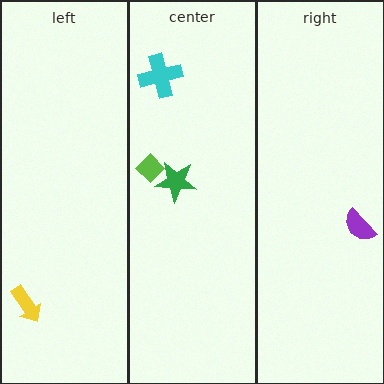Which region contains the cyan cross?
The center region.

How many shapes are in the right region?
1.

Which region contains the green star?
The center region.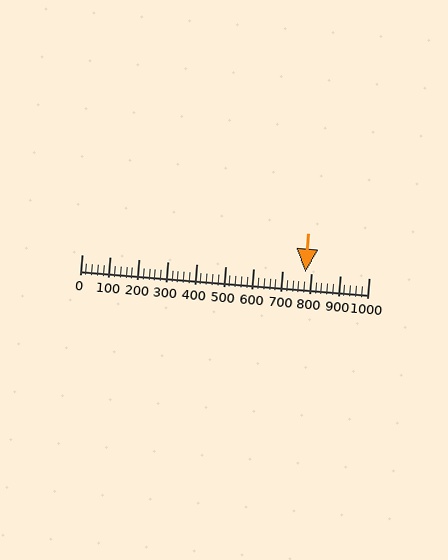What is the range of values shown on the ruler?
The ruler shows values from 0 to 1000.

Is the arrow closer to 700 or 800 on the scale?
The arrow is closer to 800.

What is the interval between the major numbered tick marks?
The major tick marks are spaced 100 units apart.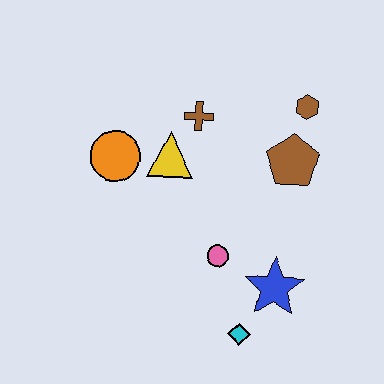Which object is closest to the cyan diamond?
The blue star is closest to the cyan diamond.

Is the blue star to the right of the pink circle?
Yes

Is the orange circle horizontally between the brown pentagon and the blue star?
No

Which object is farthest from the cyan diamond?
The brown hexagon is farthest from the cyan diamond.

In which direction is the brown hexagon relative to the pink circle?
The brown hexagon is above the pink circle.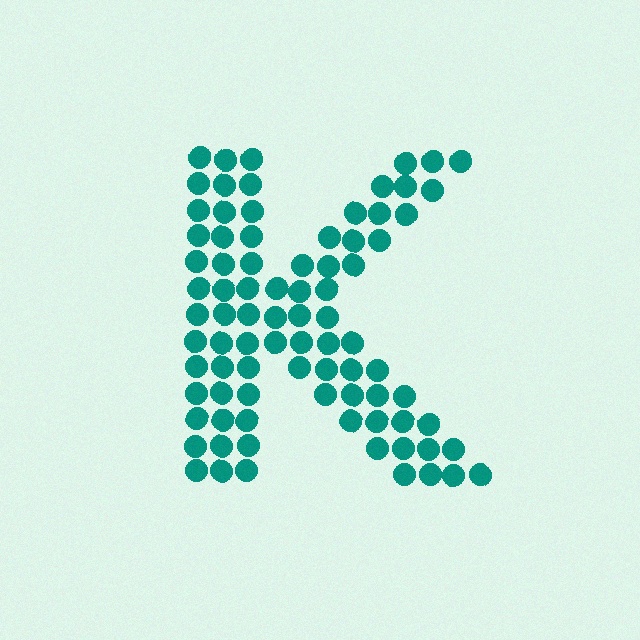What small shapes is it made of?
It is made of small circles.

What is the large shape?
The large shape is the letter K.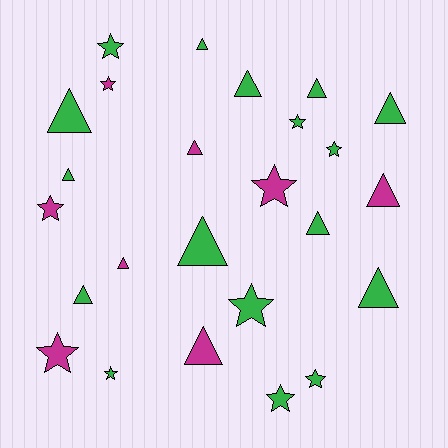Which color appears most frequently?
Green, with 17 objects.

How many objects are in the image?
There are 25 objects.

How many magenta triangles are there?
There are 4 magenta triangles.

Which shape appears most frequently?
Triangle, with 14 objects.